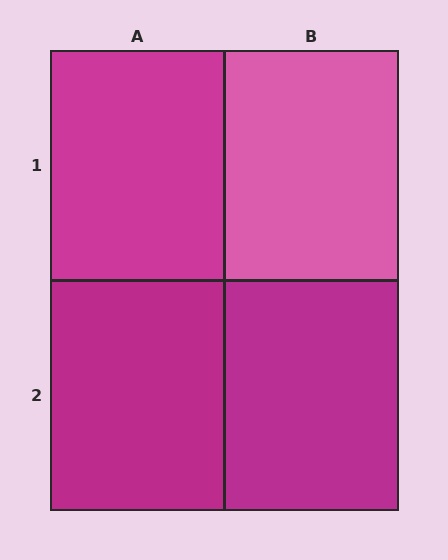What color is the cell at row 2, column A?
Magenta.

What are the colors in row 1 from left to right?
Magenta, pink.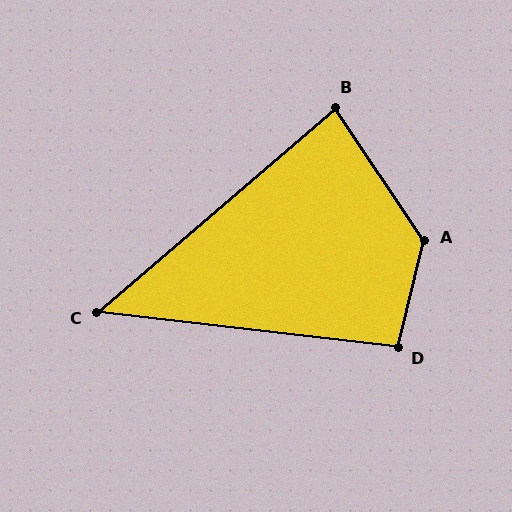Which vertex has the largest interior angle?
A, at approximately 133 degrees.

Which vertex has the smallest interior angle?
C, at approximately 47 degrees.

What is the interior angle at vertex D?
Approximately 97 degrees (obtuse).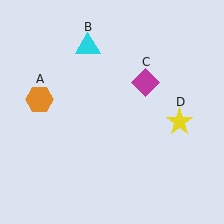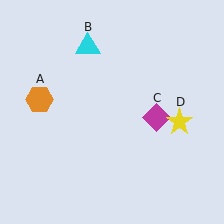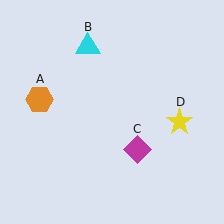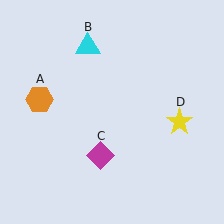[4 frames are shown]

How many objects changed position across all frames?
1 object changed position: magenta diamond (object C).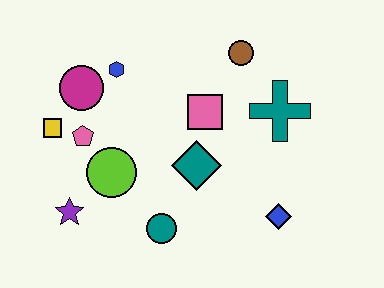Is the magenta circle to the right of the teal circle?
No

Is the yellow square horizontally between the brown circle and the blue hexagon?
No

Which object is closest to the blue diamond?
The teal diamond is closest to the blue diamond.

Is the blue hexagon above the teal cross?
Yes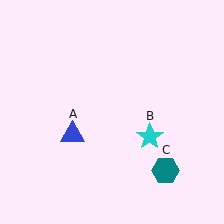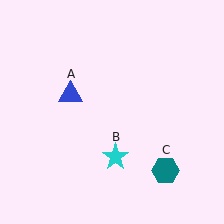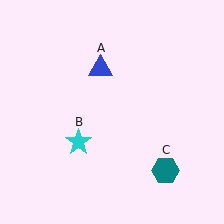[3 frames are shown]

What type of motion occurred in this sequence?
The blue triangle (object A), cyan star (object B) rotated clockwise around the center of the scene.